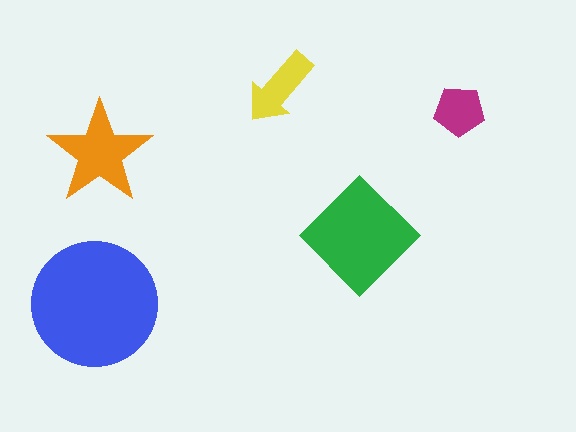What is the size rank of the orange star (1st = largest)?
3rd.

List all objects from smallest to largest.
The magenta pentagon, the yellow arrow, the orange star, the green diamond, the blue circle.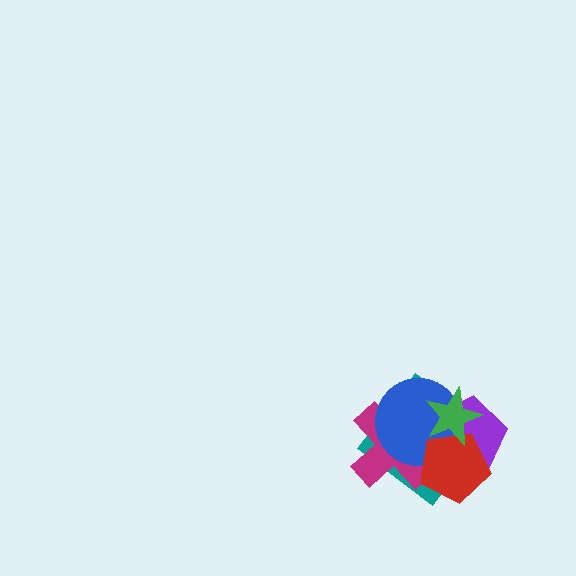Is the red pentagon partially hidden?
Yes, it is partially covered by another shape.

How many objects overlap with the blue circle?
5 objects overlap with the blue circle.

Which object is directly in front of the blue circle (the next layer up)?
The red pentagon is directly in front of the blue circle.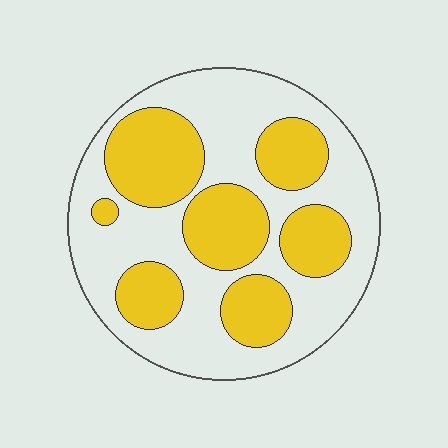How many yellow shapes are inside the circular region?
7.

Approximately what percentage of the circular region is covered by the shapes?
Approximately 40%.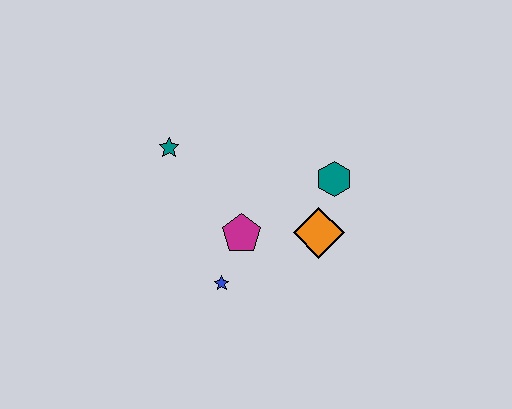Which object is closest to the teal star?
The magenta pentagon is closest to the teal star.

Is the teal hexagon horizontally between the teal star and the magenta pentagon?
No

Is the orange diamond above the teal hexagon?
No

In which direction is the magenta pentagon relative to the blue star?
The magenta pentagon is above the blue star.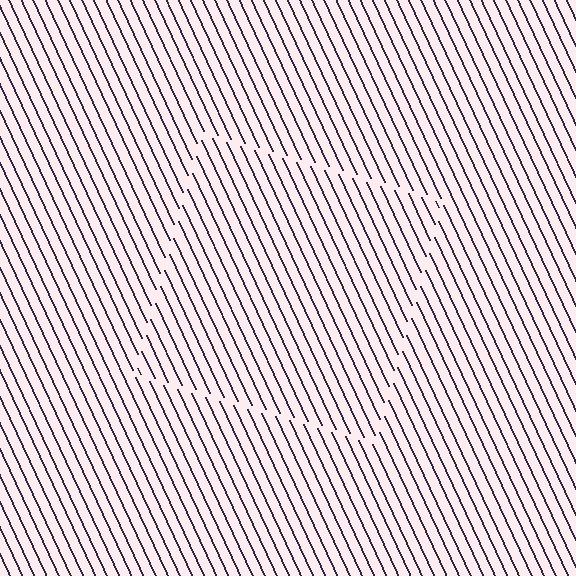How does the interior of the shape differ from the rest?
The interior of the shape contains the same grating, shifted by half a period — the contour is defined by the phase discontinuity where line-ends from the inner and outer gratings abut.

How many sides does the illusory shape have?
4 sides — the line-ends trace a square.